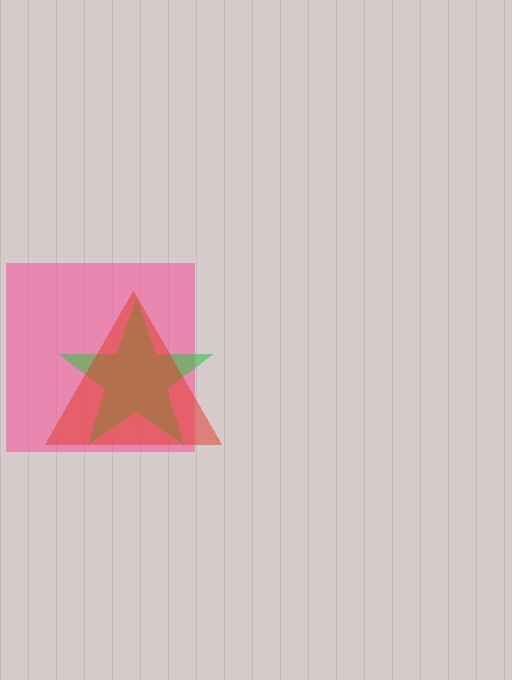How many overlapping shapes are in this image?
There are 3 overlapping shapes in the image.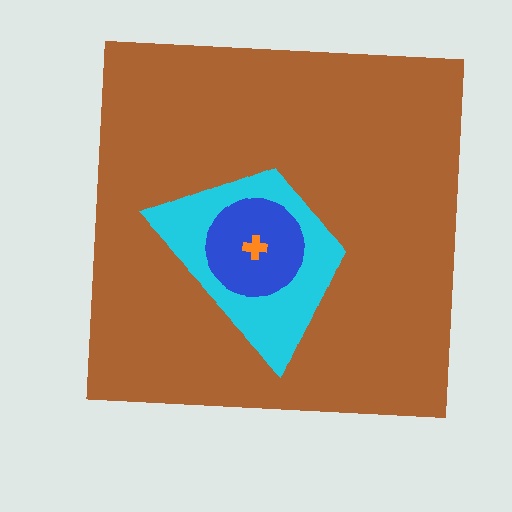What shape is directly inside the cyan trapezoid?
The blue circle.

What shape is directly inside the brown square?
The cyan trapezoid.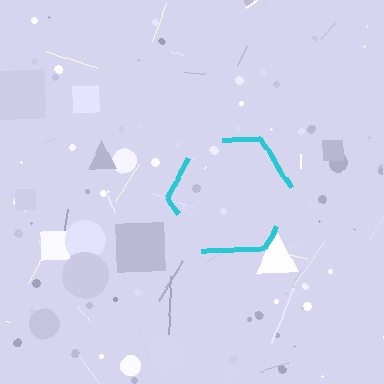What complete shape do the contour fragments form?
The contour fragments form a hexagon.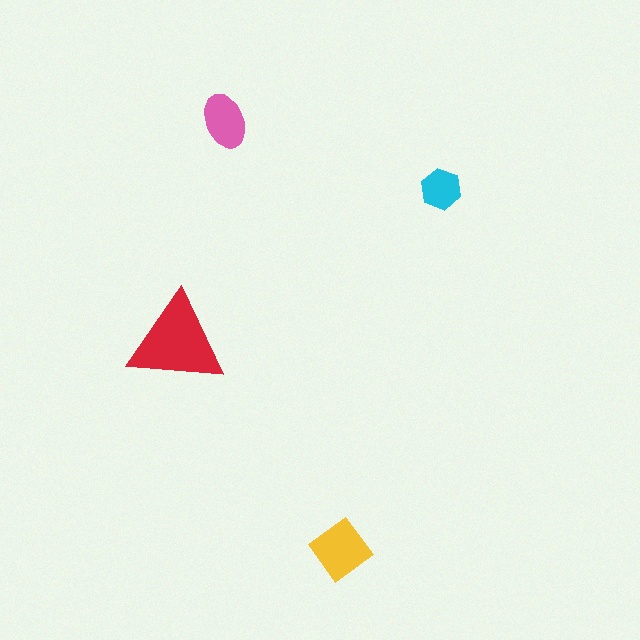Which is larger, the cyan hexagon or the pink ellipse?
The pink ellipse.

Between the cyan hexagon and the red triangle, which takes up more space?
The red triangle.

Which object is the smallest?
The cyan hexagon.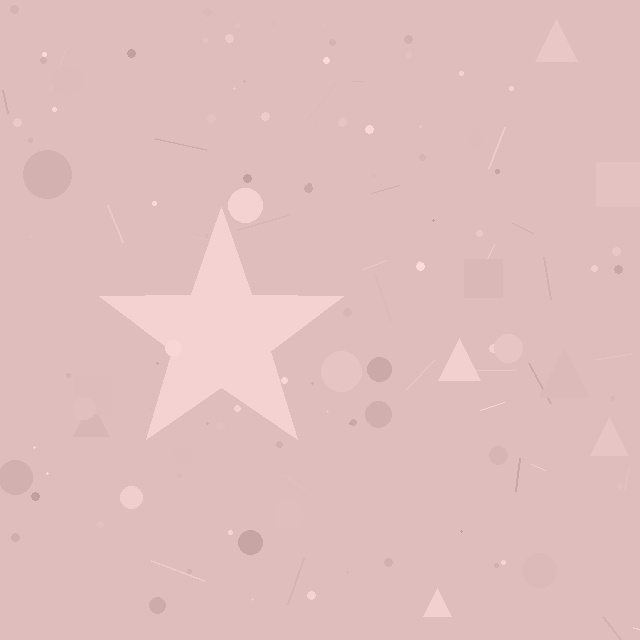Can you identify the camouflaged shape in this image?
The camouflaged shape is a star.